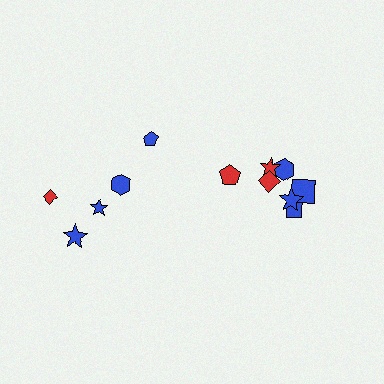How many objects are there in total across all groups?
There are 12 objects.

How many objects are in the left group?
There are 5 objects.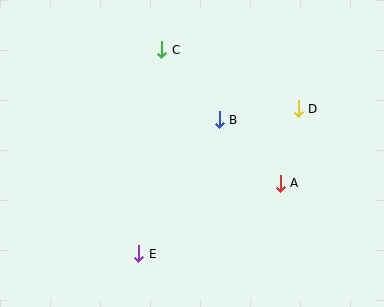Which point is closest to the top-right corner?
Point D is closest to the top-right corner.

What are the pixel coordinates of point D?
Point D is at (298, 109).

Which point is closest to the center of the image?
Point B at (219, 120) is closest to the center.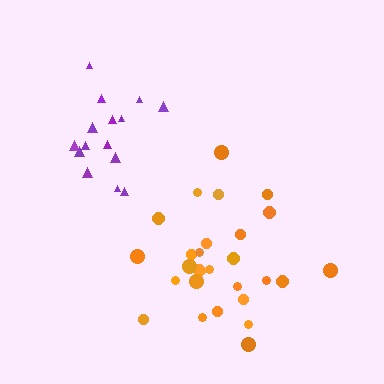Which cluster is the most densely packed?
Orange.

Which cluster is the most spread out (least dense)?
Purple.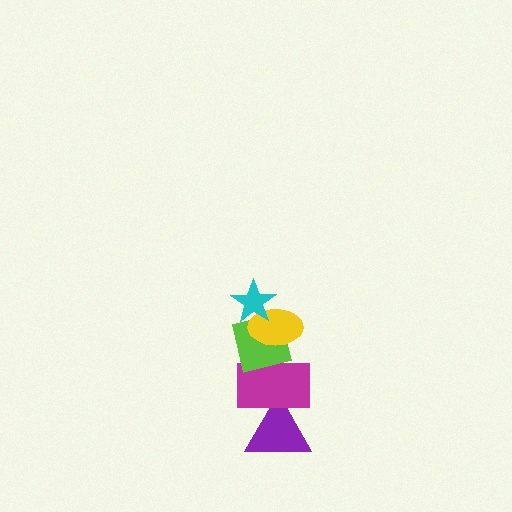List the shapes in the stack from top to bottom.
From top to bottom: the cyan star, the yellow ellipse, the lime square, the magenta rectangle, the purple triangle.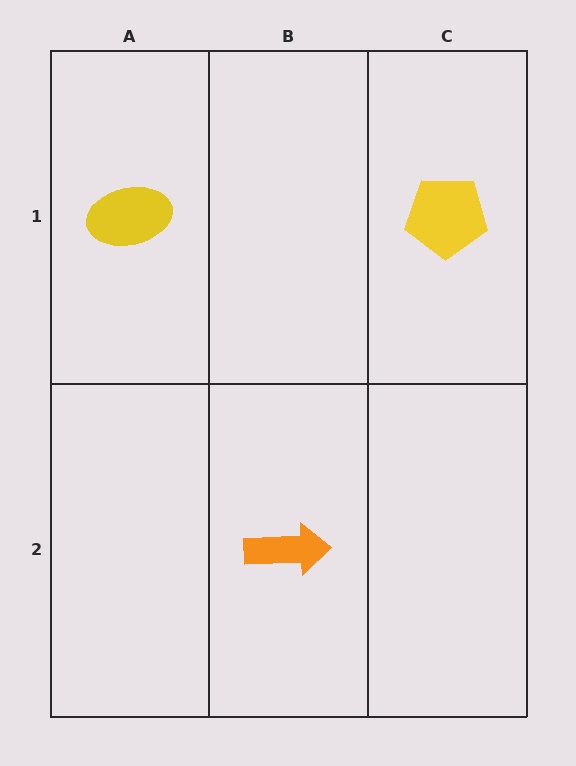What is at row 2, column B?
An orange arrow.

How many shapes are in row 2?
1 shape.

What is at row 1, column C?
A yellow pentagon.